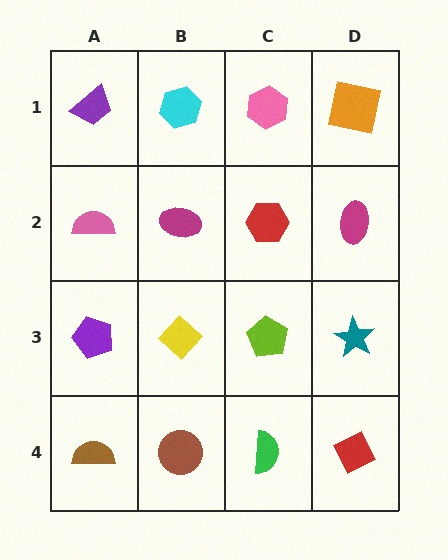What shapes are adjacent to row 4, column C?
A lime pentagon (row 3, column C), a brown circle (row 4, column B), a red diamond (row 4, column D).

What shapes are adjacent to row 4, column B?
A yellow diamond (row 3, column B), a brown semicircle (row 4, column A), a green semicircle (row 4, column C).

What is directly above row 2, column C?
A pink hexagon.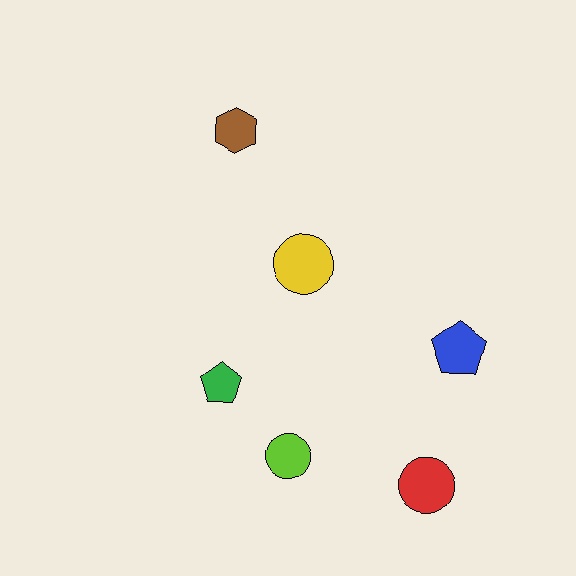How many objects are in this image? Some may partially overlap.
There are 6 objects.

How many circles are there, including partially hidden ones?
There are 3 circles.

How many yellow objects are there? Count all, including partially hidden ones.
There is 1 yellow object.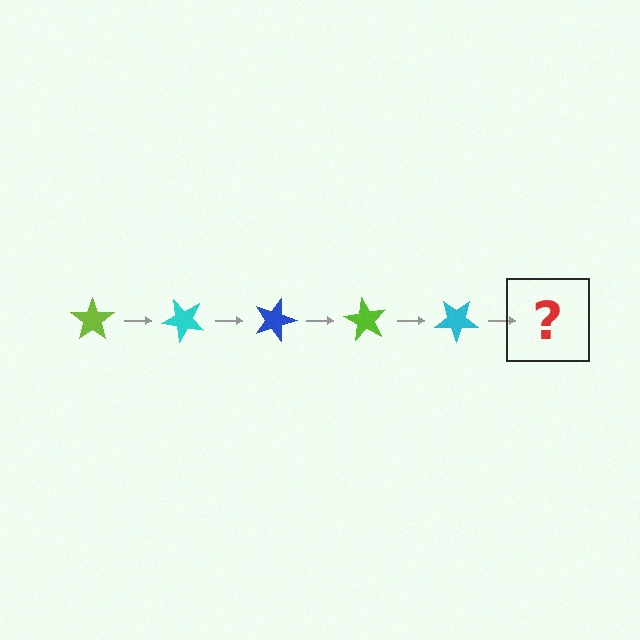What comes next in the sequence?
The next element should be a blue star, rotated 225 degrees from the start.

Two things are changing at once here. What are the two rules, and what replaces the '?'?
The two rules are that it rotates 45 degrees each step and the color cycles through lime, cyan, and blue. The '?' should be a blue star, rotated 225 degrees from the start.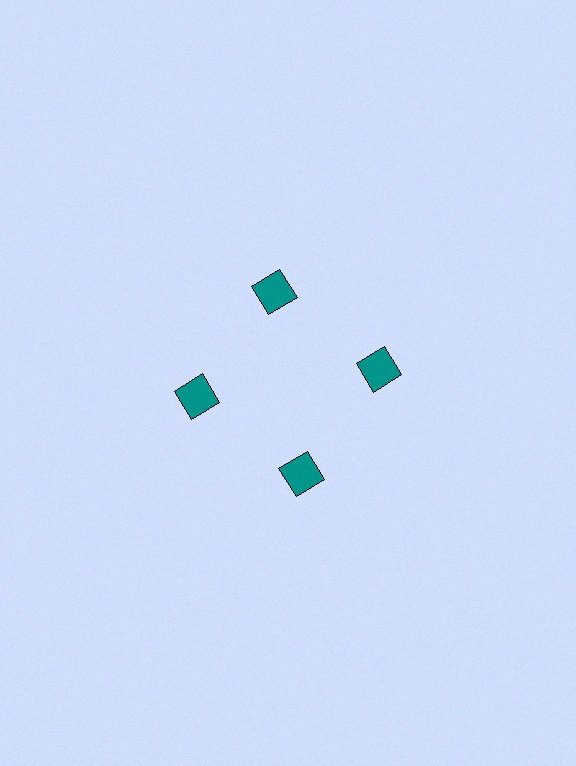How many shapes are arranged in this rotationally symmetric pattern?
There are 4 shapes, arranged in 4 groups of 1.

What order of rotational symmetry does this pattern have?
This pattern has 4-fold rotational symmetry.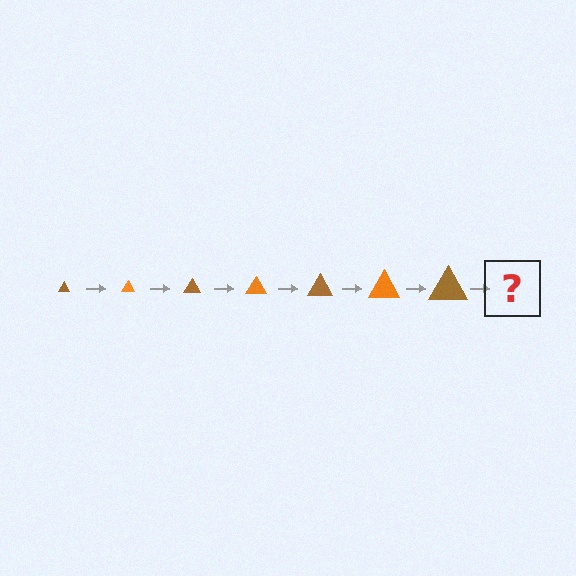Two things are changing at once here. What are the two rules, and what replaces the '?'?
The two rules are that the triangle grows larger each step and the color cycles through brown and orange. The '?' should be an orange triangle, larger than the previous one.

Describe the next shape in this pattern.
It should be an orange triangle, larger than the previous one.